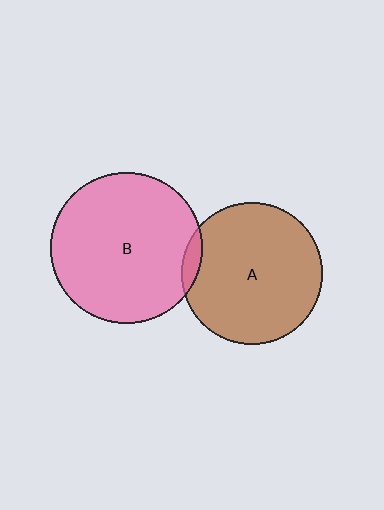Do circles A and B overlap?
Yes.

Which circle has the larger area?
Circle B (pink).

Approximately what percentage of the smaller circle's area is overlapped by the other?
Approximately 5%.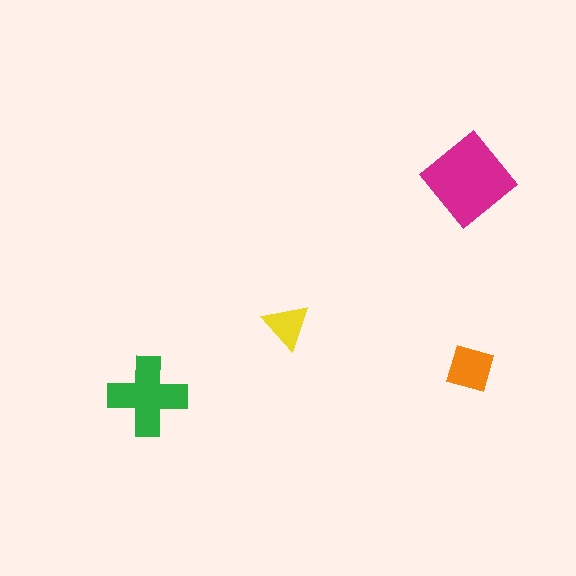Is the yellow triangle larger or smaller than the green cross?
Smaller.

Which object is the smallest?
The yellow triangle.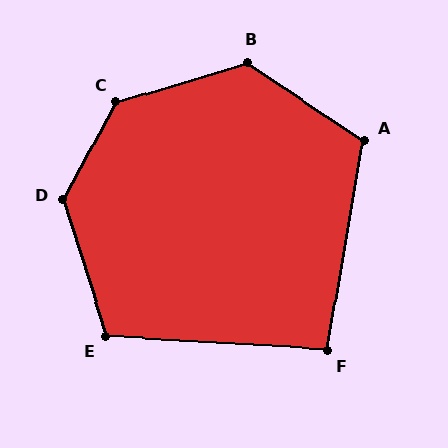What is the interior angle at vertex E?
Approximately 111 degrees (obtuse).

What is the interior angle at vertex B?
Approximately 129 degrees (obtuse).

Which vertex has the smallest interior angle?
F, at approximately 97 degrees.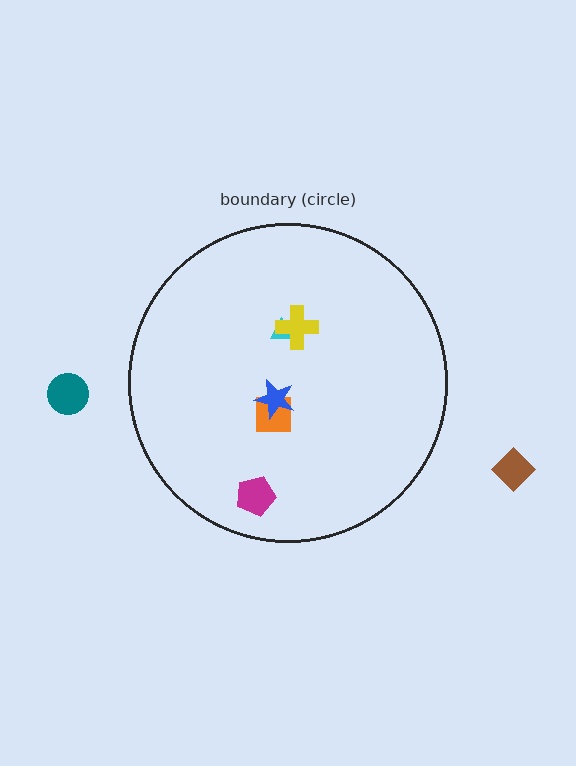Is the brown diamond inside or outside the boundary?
Outside.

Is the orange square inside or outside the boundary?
Inside.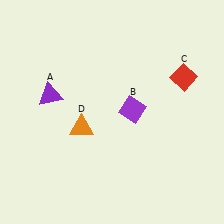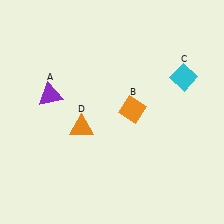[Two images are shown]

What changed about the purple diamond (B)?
In Image 1, B is purple. In Image 2, it changed to orange.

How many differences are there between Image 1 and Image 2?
There are 2 differences between the two images.